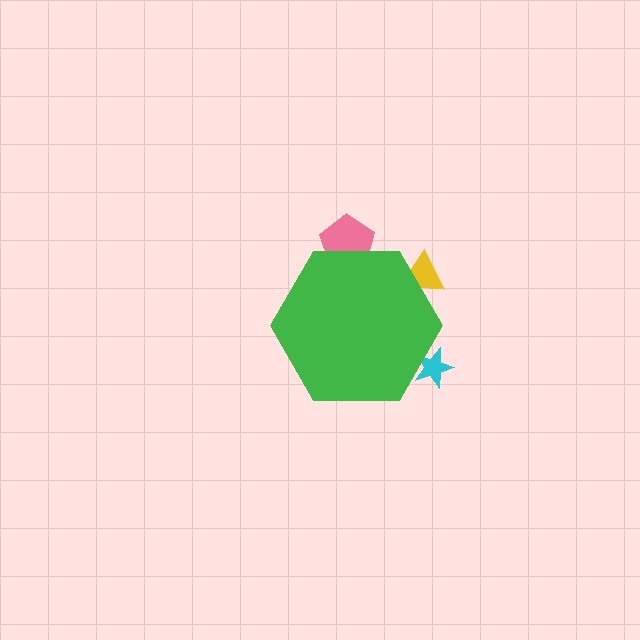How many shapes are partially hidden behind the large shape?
3 shapes are partially hidden.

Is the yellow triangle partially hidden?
Yes, the yellow triangle is partially hidden behind the green hexagon.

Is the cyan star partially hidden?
Yes, the cyan star is partially hidden behind the green hexagon.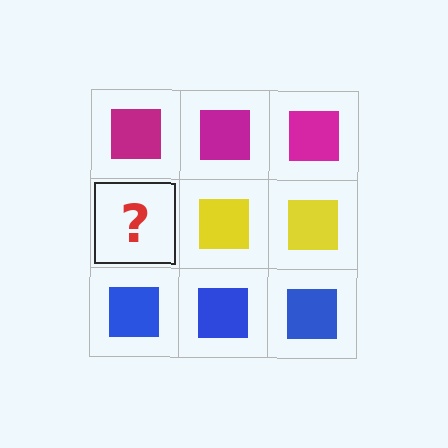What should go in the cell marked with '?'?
The missing cell should contain a yellow square.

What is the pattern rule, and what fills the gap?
The rule is that each row has a consistent color. The gap should be filled with a yellow square.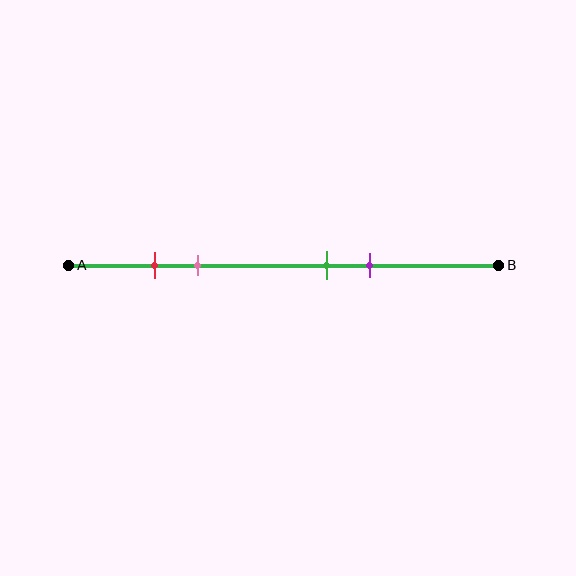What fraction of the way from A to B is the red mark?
The red mark is approximately 20% (0.2) of the way from A to B.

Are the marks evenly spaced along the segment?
No, the marks are not evenly spaced.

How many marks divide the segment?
There are 4 marks dividing the segment.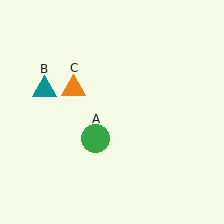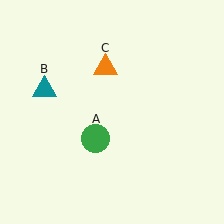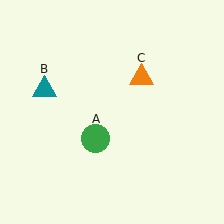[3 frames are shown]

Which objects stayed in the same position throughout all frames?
Green circle (object A) and teal triangle (object B) remained stationary.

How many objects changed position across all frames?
1 object changed position: orange triangle (object C).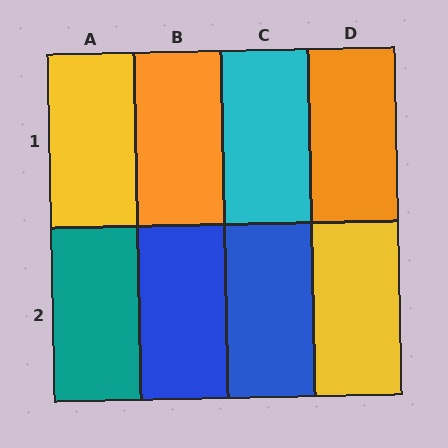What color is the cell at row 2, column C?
Blue.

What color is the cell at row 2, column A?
Teal.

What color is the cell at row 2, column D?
Yellow.